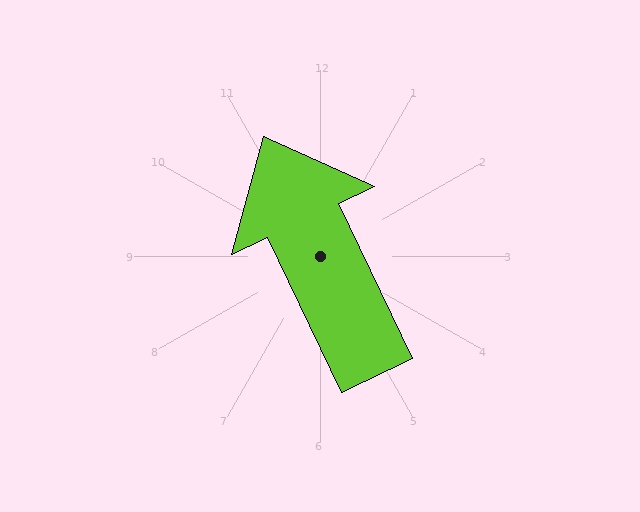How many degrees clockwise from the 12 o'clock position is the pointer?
Approximately 335 degrees.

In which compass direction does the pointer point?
Northwest.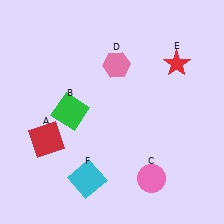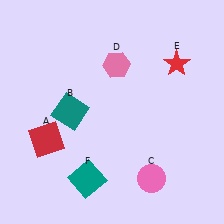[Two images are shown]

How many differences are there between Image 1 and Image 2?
There are 2 differences between the two images.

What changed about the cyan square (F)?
In Image 1, F is cyan. In Image 2, it changed to teal.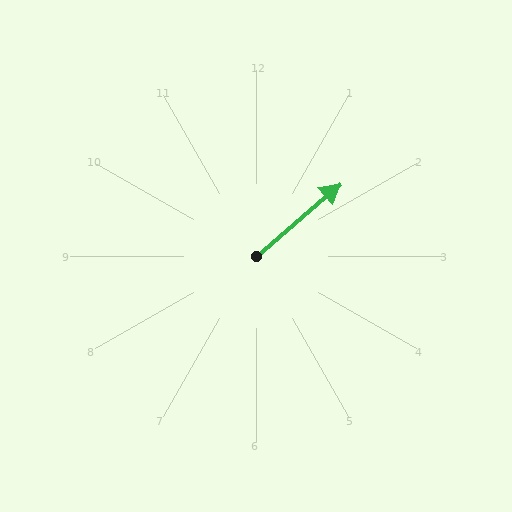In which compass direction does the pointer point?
Northeast.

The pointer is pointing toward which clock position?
Roughly 2 o'clock.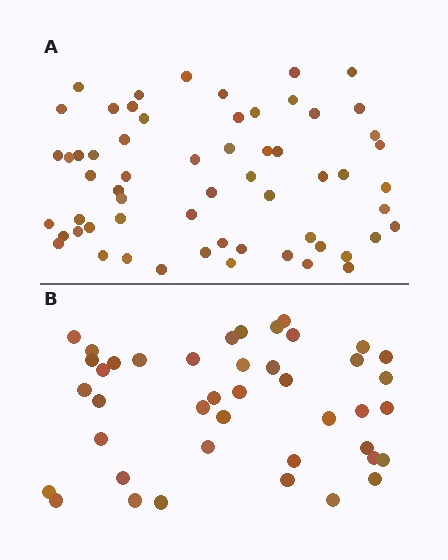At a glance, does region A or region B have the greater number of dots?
Region A (the top region) has more dots.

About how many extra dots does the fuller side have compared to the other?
Region A has approximately 20 more dots than region B.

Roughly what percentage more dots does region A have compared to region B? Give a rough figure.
About 45% more.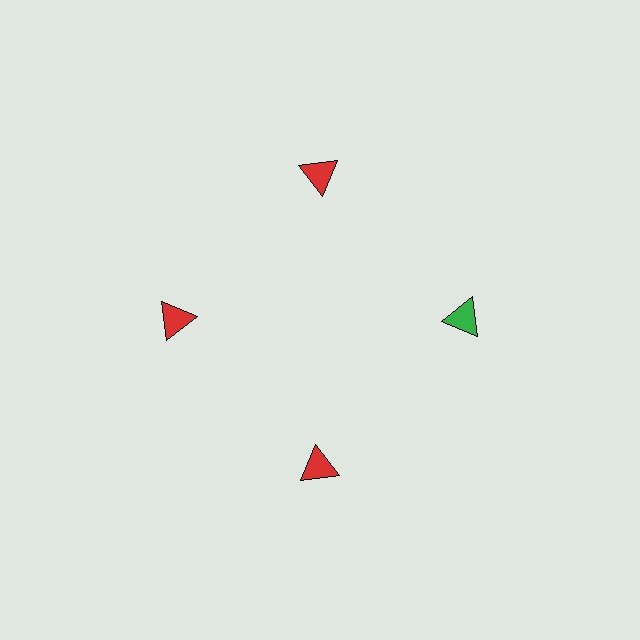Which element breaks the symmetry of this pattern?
The green triangle at roughly the 3 o'clock position breaks the symmetry. All other shapes are red triangles.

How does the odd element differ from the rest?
It has a different color: green instead of red.